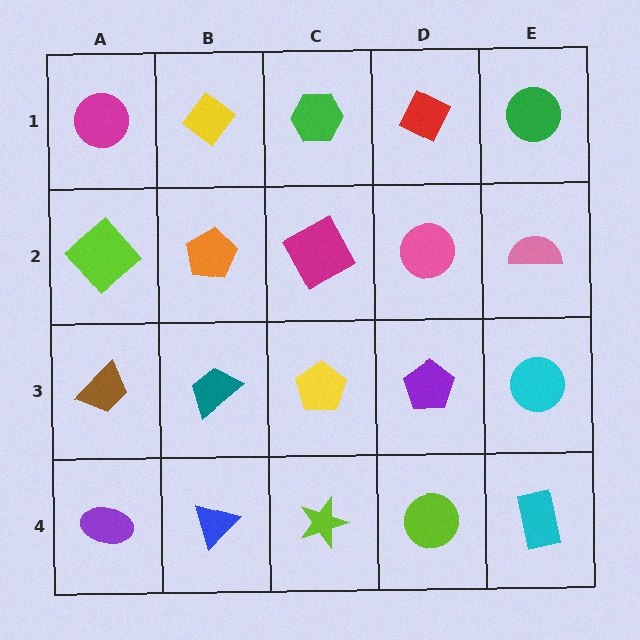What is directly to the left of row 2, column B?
A lime diamond.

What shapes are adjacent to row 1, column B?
An orange pentagon (row 2, column B), a magenta circle (row 1, column A), a green hexagon (row 1, column C).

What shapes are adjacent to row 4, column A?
A brown trapezoid (row 3, column A), a blue triangle (row 4, column B).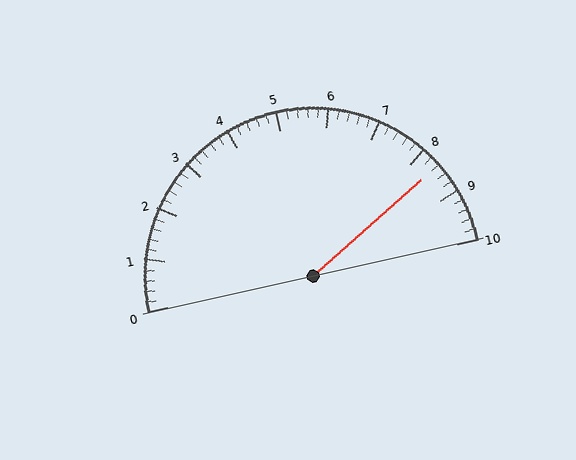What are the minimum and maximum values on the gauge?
The gauge ranges from 0 to 10.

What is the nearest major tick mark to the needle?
The nearest major tick mark is 8.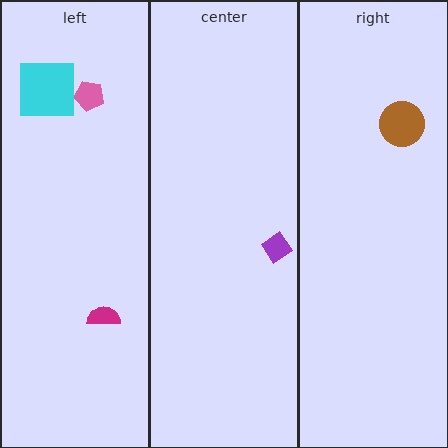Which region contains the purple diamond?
The center region.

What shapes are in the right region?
The brown circle.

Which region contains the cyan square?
The left region.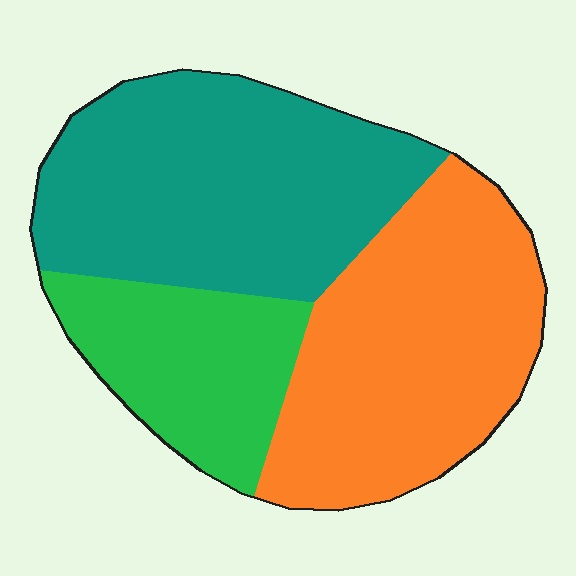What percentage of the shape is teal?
Teal takes up about two fifths (2/5) of the shape.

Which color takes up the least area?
Green, at roughly 20%.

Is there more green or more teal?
Teal.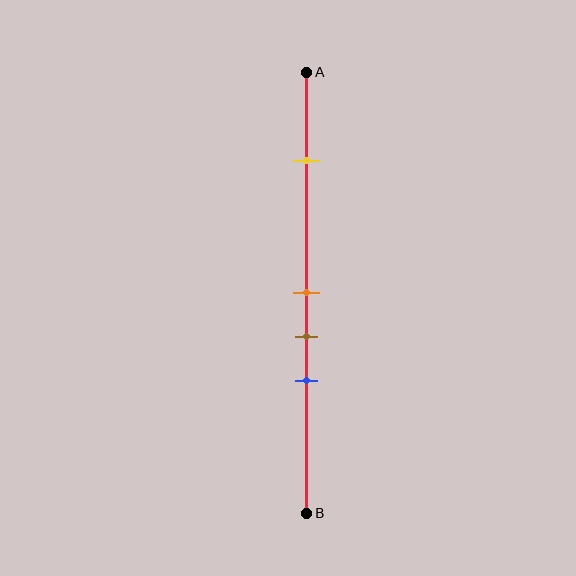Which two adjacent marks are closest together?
The orange and brown marks are the closest adjacent pair.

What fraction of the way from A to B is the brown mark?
The brown mark is approximately 60% (0.6) of the way from A to B.